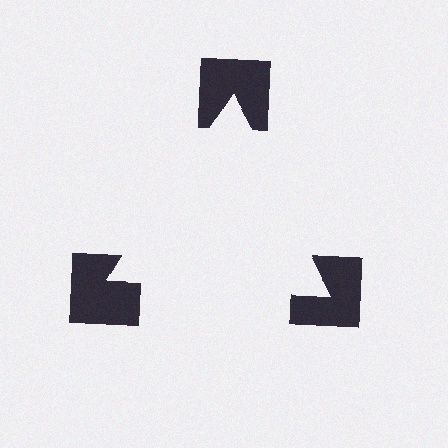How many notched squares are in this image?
There are 3 — one at each vertex of the illusory triangle.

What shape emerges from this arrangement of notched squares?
An illusory triangle — its edges are inferred from the aligned wedge cuts in the notched squares, not physically drawn.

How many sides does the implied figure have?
3 sides.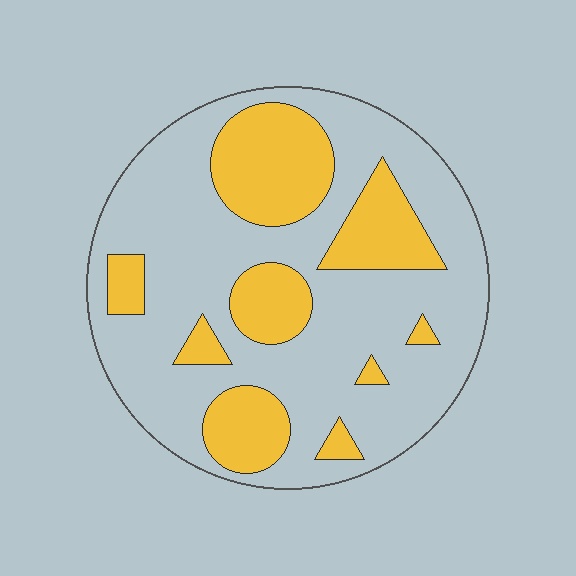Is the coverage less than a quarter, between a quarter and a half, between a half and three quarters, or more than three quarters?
Between a quarter and a half.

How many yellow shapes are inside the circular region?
9.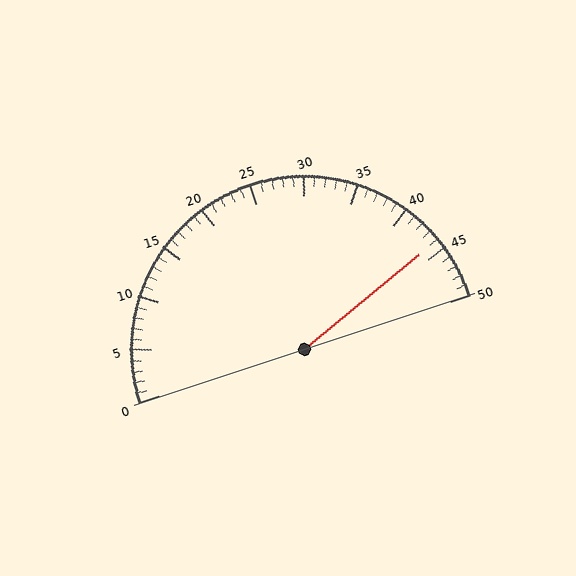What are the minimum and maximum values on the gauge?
The gauge ranges from 0 to 50.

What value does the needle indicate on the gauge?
The needle indicates approximately 44.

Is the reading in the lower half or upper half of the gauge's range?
The reading is in the upper half of the range (0 to 50).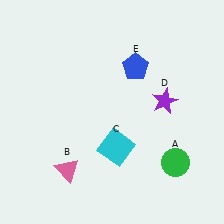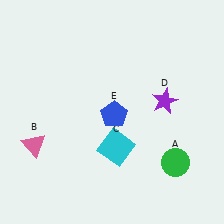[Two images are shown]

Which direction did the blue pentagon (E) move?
The blue pentagon (E) moved down.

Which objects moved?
The objects that moved are: the pink triangle (B), the blue pentagon (E).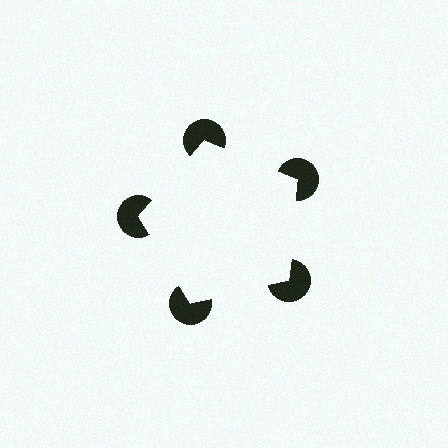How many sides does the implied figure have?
5 sides.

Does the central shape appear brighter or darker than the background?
It typically appears slightly brighter than the background, even though no actual brightness change is drawn.